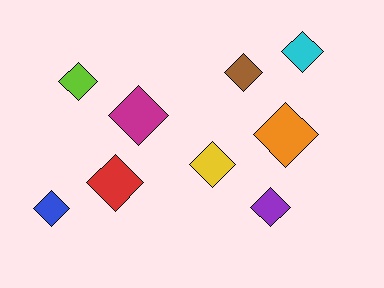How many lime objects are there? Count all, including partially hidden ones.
There is 1 lime object.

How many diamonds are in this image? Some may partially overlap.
There are 9 diamonds.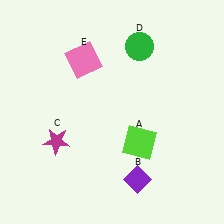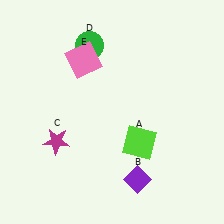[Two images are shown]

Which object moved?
The green circle (D) moved left.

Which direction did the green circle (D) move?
The green circle (D) moved left.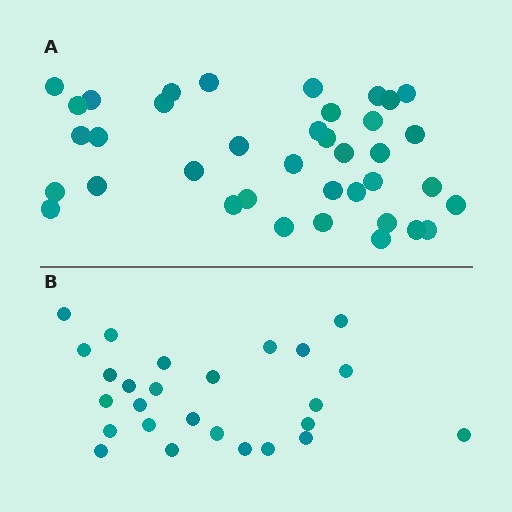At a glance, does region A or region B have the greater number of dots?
Region A (the top region) has more dots.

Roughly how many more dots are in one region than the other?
Region A has roughly 12 or so more dots than region B.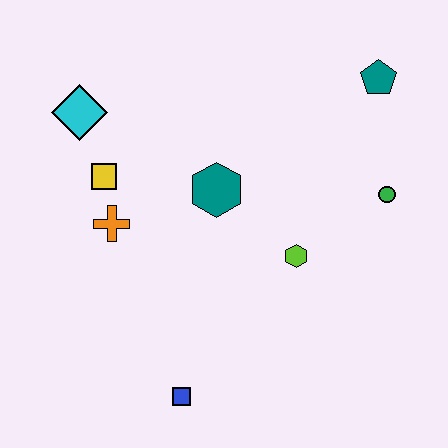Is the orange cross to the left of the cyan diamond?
No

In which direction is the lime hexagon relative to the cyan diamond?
The lime hexagon is to the right of the cyan diamond.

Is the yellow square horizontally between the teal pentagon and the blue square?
No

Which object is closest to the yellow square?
The orange cross is closest to the yellow square.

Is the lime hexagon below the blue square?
No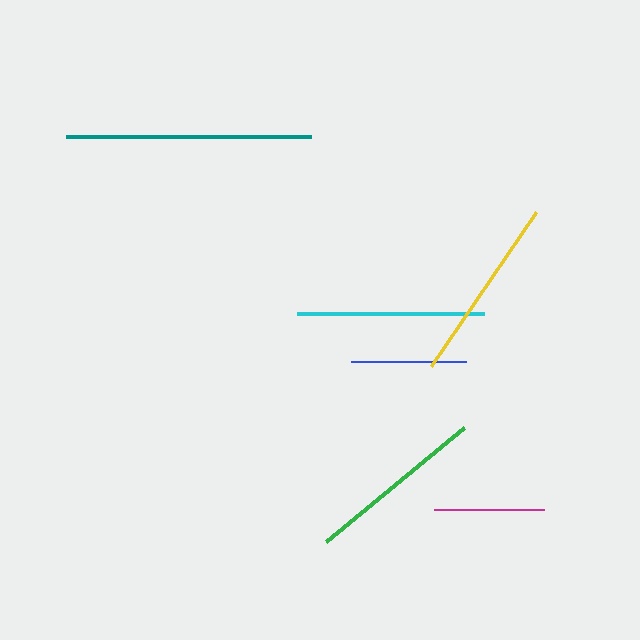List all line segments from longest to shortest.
From longest to shortest: teal, cyan, yellow, green, blue, magenta.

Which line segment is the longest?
The teal line is the longest at approximately 246 pixels.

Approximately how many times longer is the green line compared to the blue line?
The green line is approximately 1.6 times the length of the blue line.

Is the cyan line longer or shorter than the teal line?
The teal line is longer than the cyan line.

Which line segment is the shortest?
The magenta line is the shortest at approximately 110 pixels.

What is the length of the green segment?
The green segment is approximately 179 pixels long.